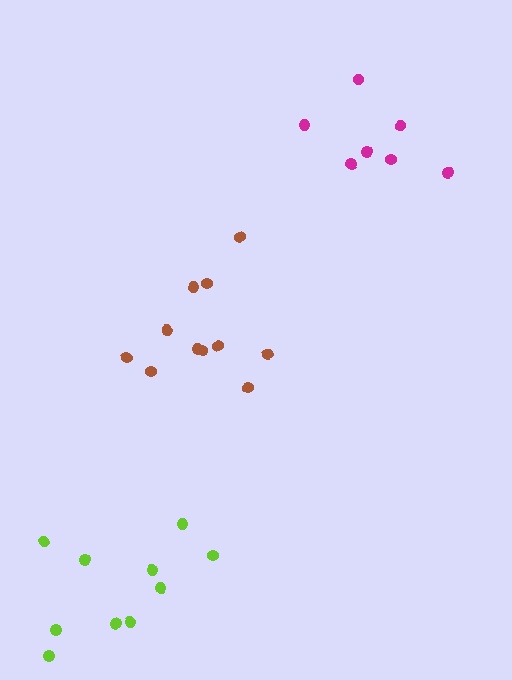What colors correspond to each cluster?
The clusters are colored: brown, lime, magenta.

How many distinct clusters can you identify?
There are 3 distinct clusters.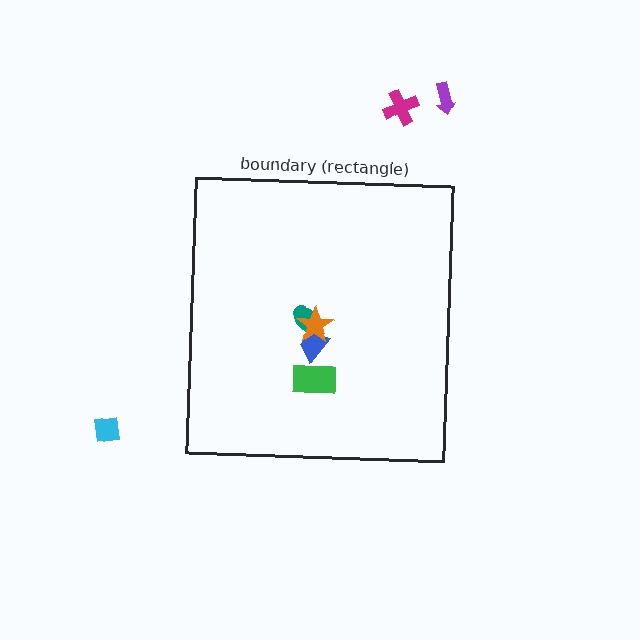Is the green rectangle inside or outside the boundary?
Inside.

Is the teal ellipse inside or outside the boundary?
Inside.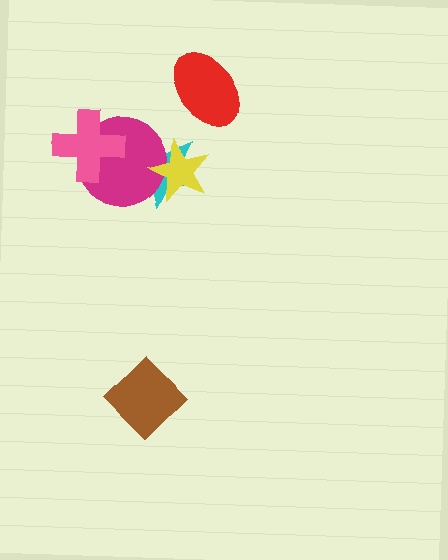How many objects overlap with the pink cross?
1 object overlaps with the pink cross.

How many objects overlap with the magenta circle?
3 objects overlap with the magenta circle.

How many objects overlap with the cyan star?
2 objects overlap with the cyan star.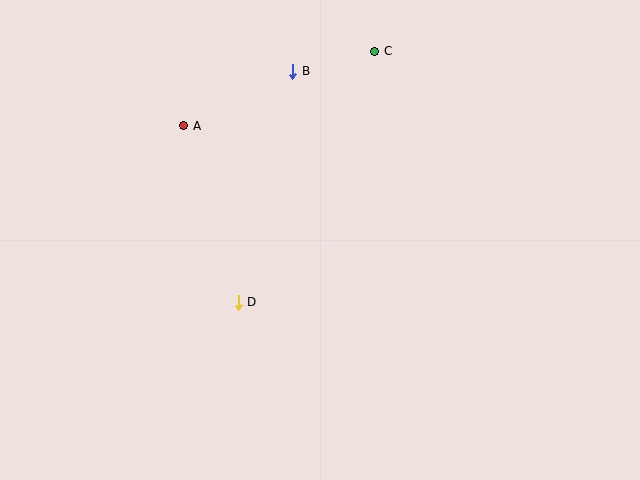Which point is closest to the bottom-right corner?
Point D is closest to the bottom-right corner.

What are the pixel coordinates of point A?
Point A is at (184, 126).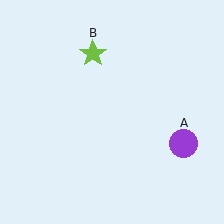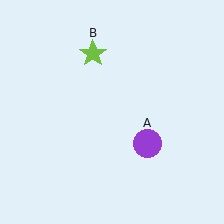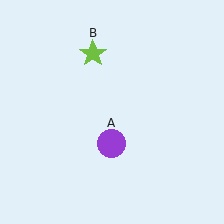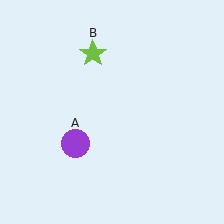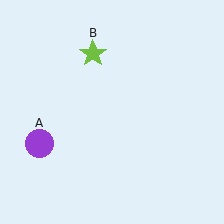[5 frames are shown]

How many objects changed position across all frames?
1 object changed position: purple circle (object A).